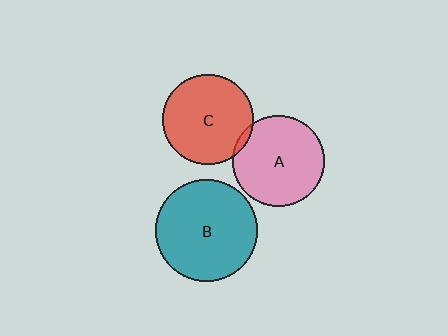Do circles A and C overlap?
Yes.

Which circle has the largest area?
Circle B (teal).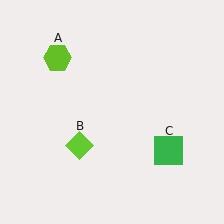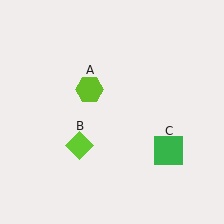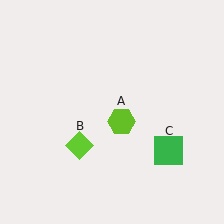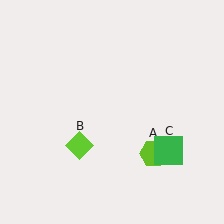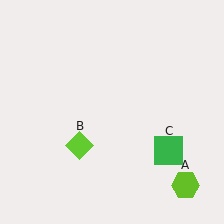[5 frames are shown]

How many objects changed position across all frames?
1 object changed position: lime hexagon (object A).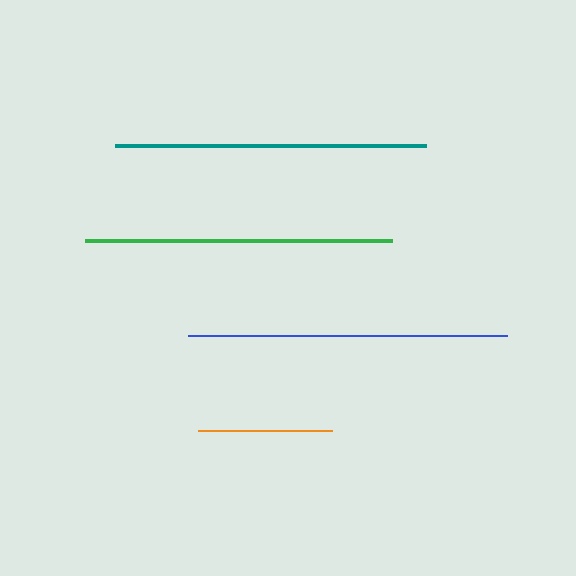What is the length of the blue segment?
The blue segment is approximately 319 pixels long.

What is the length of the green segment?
The green segment is approximately 306 pixels long.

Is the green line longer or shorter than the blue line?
The blue line is longer than the green line.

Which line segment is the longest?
The blue line is the longest at approximately 319 pixels.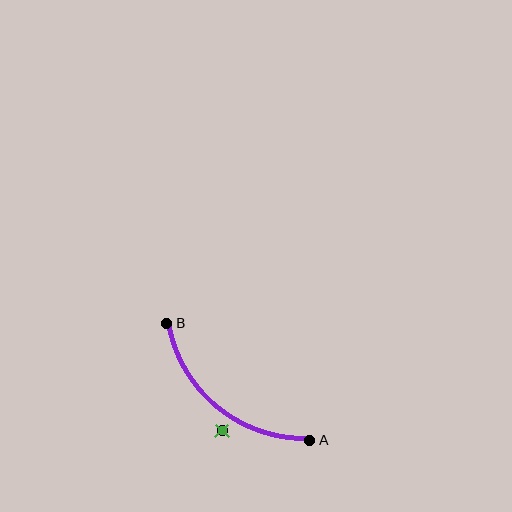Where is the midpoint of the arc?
The arc midpoint is the point on the curve farthest from the straight line joining A and B. It sits below and to the left of that line.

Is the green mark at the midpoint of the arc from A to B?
No — the green mark does not lie on the arc at all. It sits slightly outside the curve.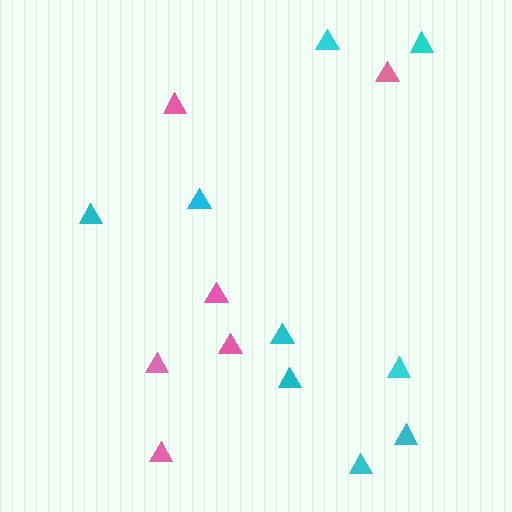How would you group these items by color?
There are 2 groups: one group of pink triangles (6) and one group of cyan triangles (9).